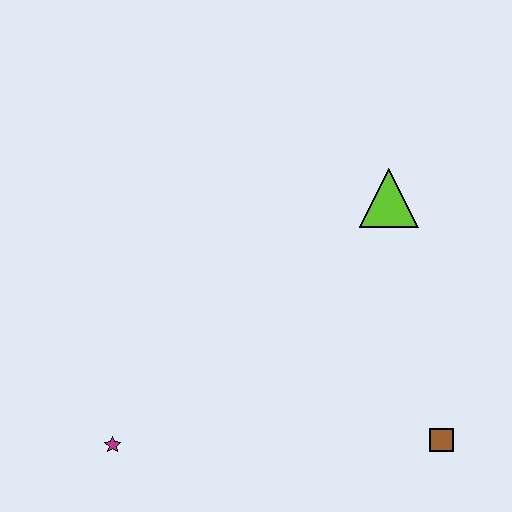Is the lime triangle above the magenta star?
Yes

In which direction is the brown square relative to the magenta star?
The brown square is to the right of the magenta star.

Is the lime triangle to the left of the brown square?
Yes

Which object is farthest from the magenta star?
The lime triangle is farthest from the magenta star.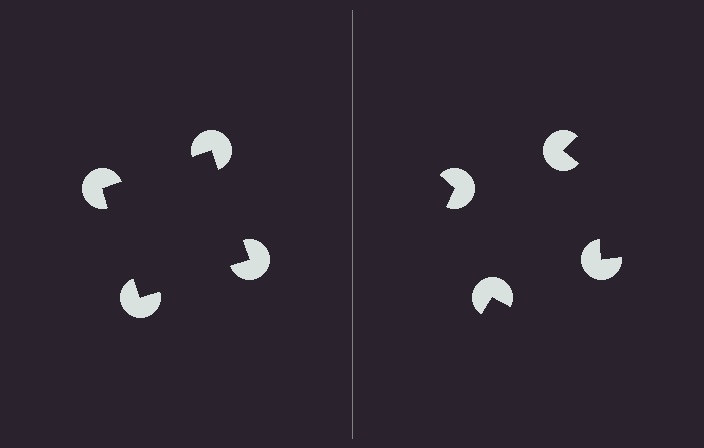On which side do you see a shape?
An illusory square appears on the left side. On the right side the wedge cuts are rotated, so no coherent shape forms.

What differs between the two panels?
The pac-man discs are positioned identically on both sides; only the wedge orientations differ. On the left they align to a square; on the right they are misaligned.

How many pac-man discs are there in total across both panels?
8 — 4 on each side.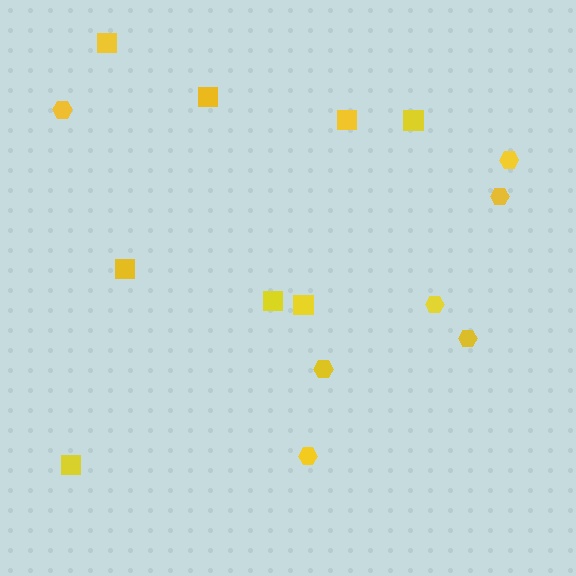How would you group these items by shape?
There are 2 groups: one group of squares (8) and one group of hexagons (7).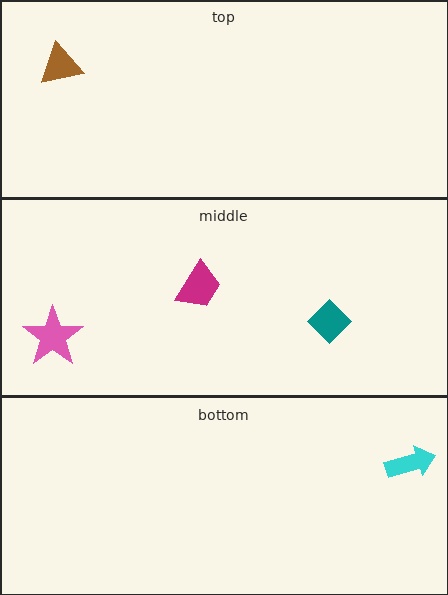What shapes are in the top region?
The brown triangle.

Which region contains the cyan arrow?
The bottom region.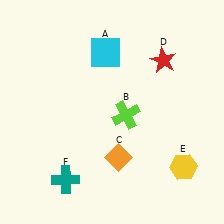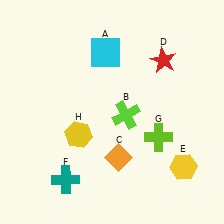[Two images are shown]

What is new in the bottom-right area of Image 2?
A lime cross (G) was added in the bottom-right area of Image 2.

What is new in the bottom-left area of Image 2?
A yellow hexagon (H) was added in the bottom-left area of Image 2.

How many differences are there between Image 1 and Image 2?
There are 2 differences between the two images.